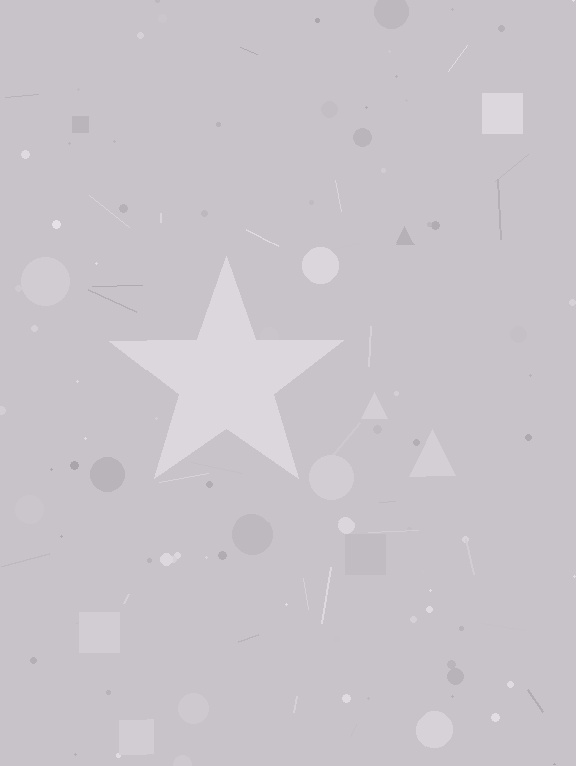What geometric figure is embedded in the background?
A star is embedded in the background.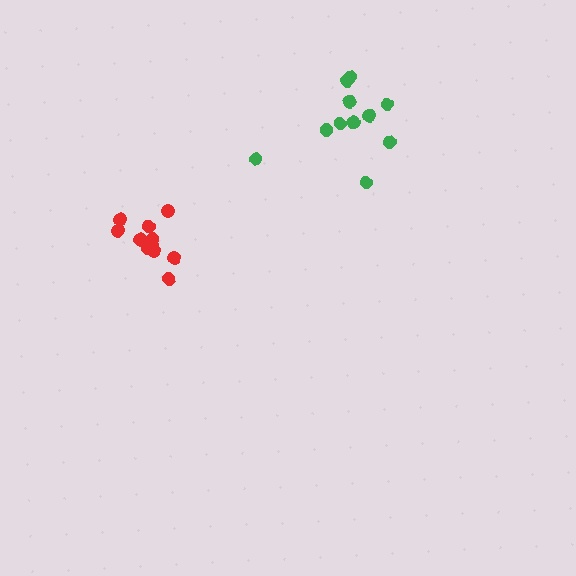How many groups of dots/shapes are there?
There are 2 groups.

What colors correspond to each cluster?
The clusters are colored: green, red.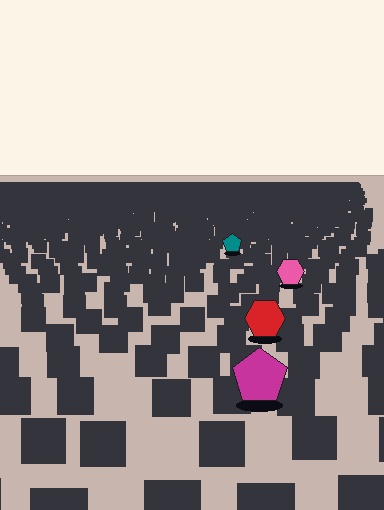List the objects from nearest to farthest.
From nearest to farthest: the magenta pentagon, the red hexagon, the pink hexagon, the teal pentagon.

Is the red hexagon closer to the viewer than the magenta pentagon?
No. The magenta pentagon is closer — you can tell from the texture gradient: the ground texture is coarser near it.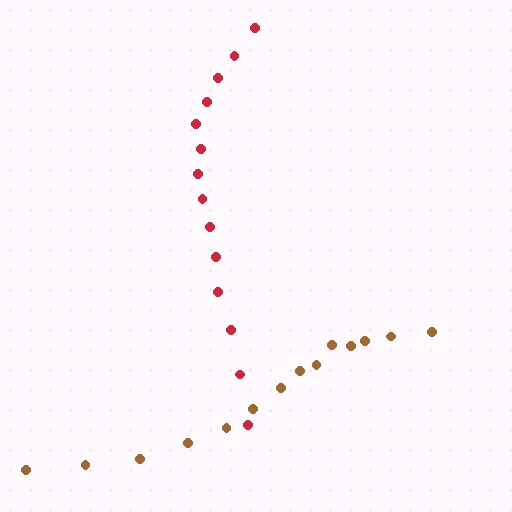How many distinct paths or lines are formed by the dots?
There are 2 distinct paths.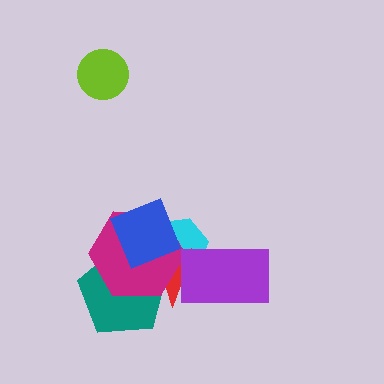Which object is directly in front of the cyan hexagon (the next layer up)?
The red star is directly in front of the cyan hexagon.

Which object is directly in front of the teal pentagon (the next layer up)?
The magenta hexagon is directly in front of the teal pentagon.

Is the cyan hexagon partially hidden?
Yes, it is partially covered by another shape.